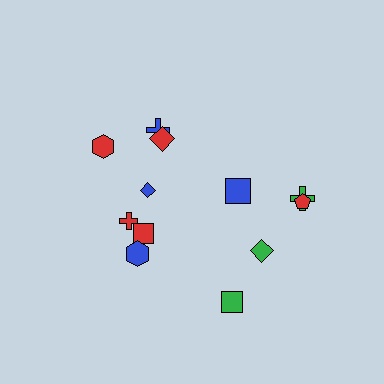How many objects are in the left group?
There are 7 objects.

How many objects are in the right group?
There are 5 objects.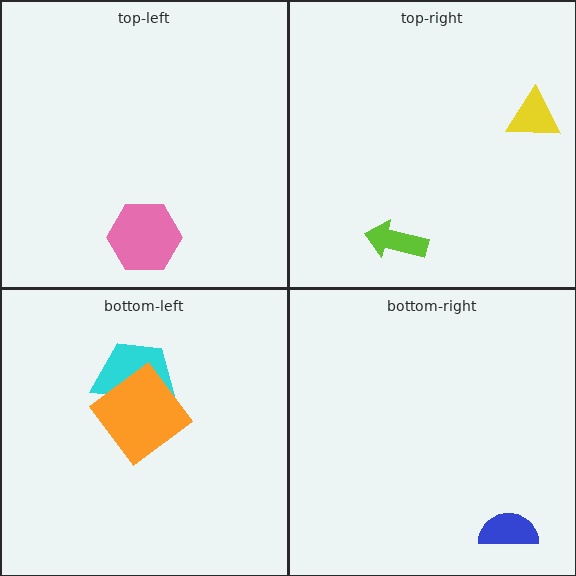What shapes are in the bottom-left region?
The cyan trapezoid, the orange diamond.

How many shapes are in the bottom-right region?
1.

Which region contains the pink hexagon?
The top-left region.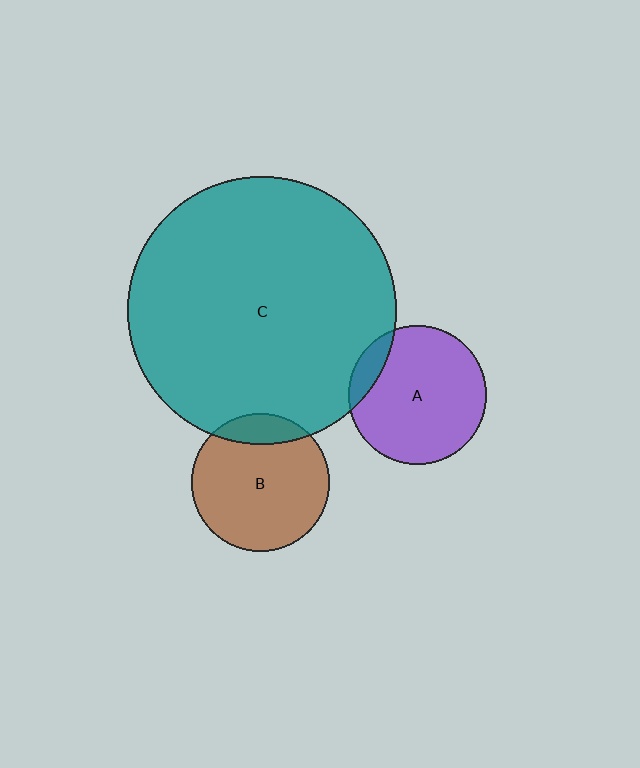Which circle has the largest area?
Circle C (teal).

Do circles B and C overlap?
Yes.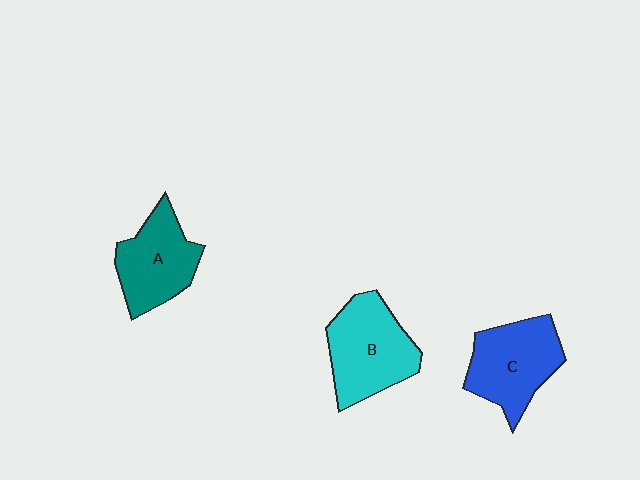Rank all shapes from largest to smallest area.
From largest to smallest: B (cyan), C (blue), A (teal).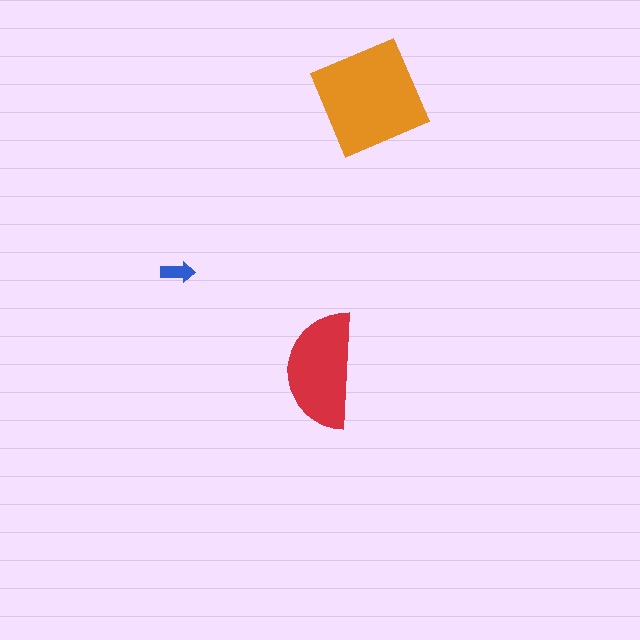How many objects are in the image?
There are 3 objects in the image.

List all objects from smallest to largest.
The blue arrow, the red semicircle, the orange diamond.